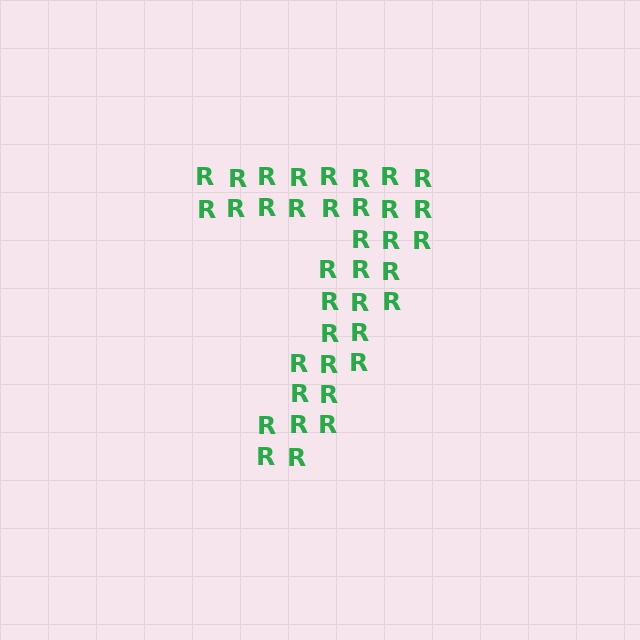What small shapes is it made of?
It is made of small letter R's.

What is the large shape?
The large shape is the digit 7.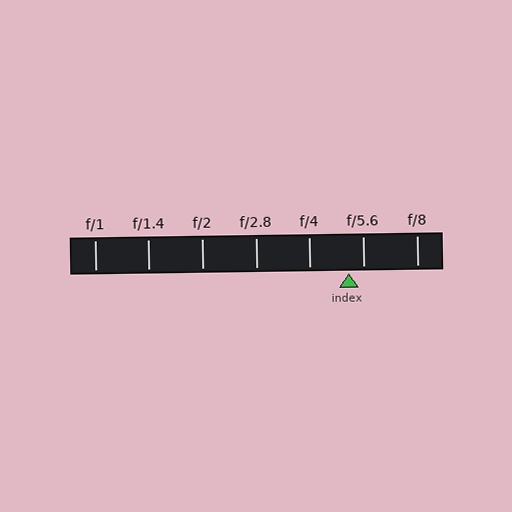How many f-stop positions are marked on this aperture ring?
There are 7 f-stop positions marked.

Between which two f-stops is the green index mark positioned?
The index mark is between f/4 and f/5.6.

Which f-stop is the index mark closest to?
The index mark is closest to f/5.6.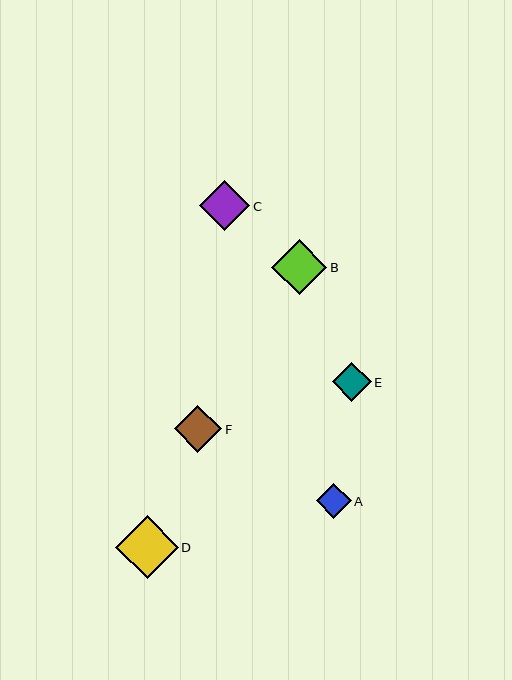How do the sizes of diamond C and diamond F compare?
Diamond C and diamond F are approximately the same size.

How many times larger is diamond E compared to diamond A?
Diamond E is approximately 1.1 times the size of diamond A.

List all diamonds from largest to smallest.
From largest to smallest: D, B, C, F, E, A.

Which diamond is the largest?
Diamond D is the largest with a size of approximately 62 pixels.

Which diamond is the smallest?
Diamond A is the smallest with a size of approximately 35 pixels.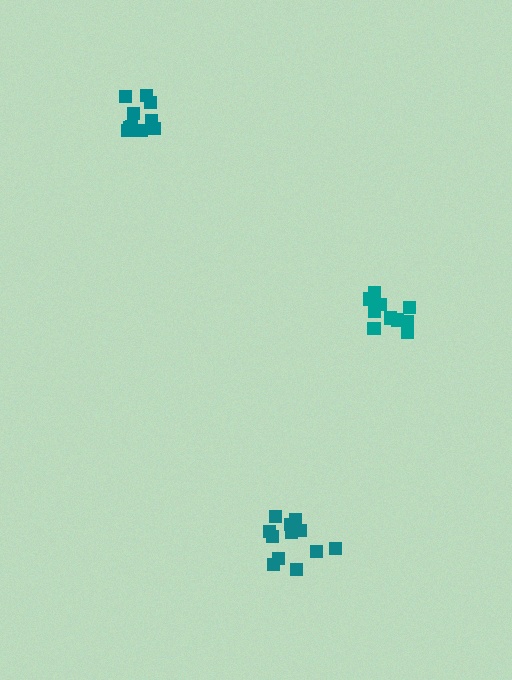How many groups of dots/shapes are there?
There are 3 groups.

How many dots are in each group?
Group 1: 10 dots, Group 2: 12 dots, Group 3: 10 dots (32 total).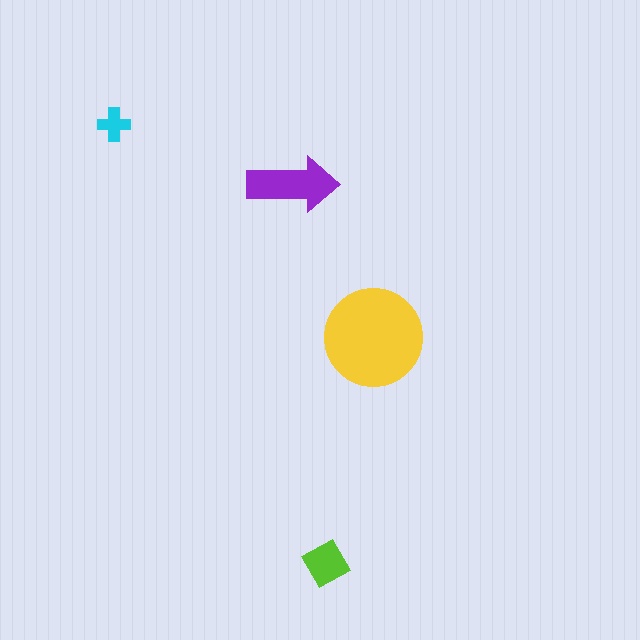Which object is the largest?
The yellow circle.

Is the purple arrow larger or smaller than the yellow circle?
Smaller.